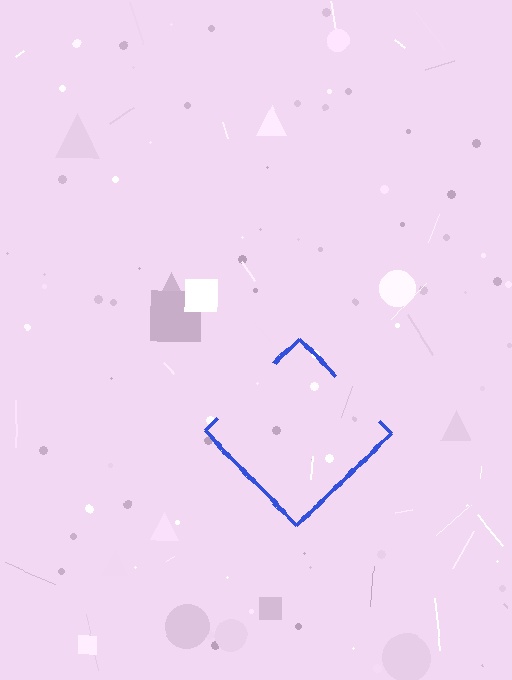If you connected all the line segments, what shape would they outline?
They would outline a diamond.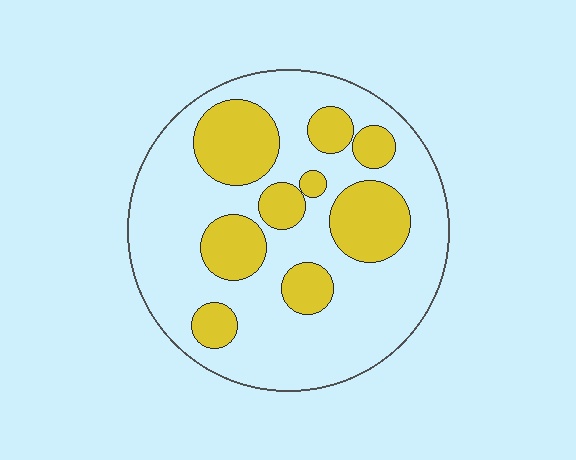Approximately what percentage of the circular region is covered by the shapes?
Approximately 30%.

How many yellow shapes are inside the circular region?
9.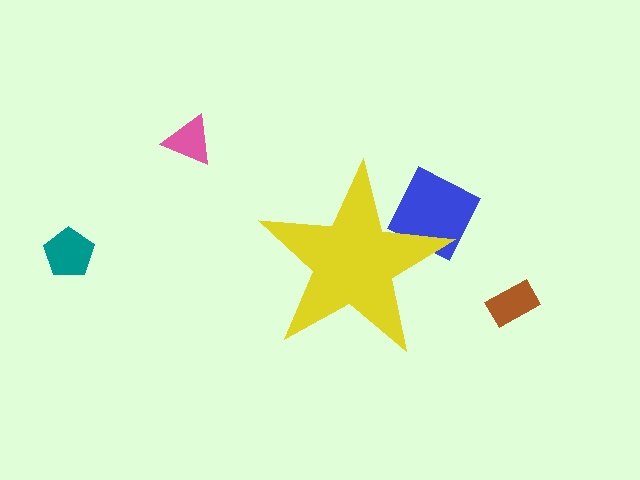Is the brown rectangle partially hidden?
No, the brown rectangle is fully visible.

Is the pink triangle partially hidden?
No, the pink triangle is fully visible.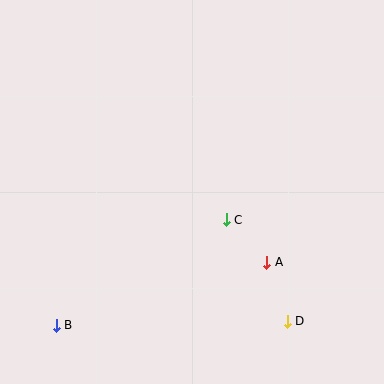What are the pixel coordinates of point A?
Point A is at (267, 262).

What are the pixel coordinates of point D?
Point D is at (287, 321).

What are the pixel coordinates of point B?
Point B is at (56, 325).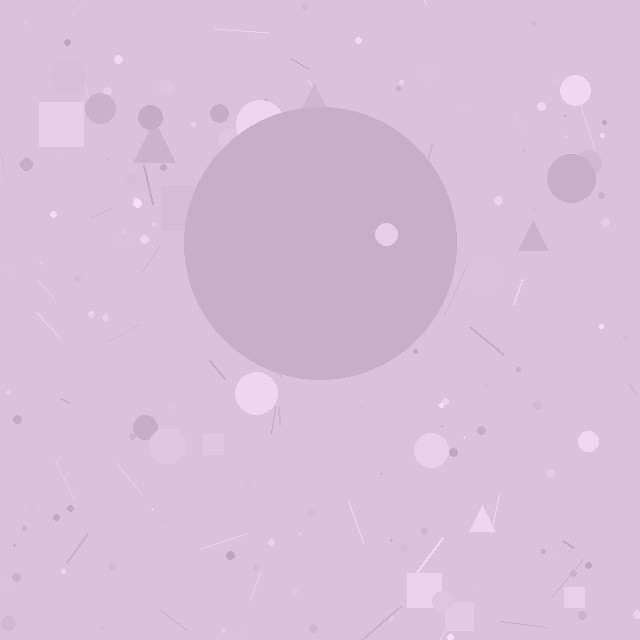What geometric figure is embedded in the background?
A circle is embedded in the background.